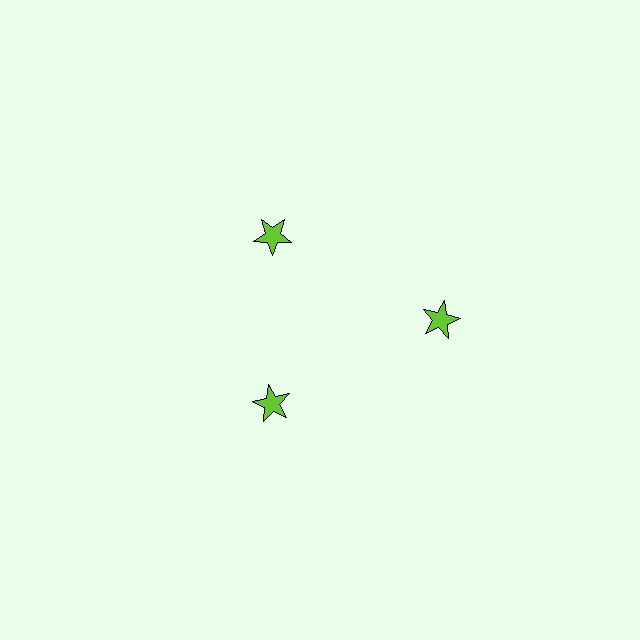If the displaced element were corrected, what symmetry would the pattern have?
It would have 3-fold rotational symmetry — the pattern would map onto itself every 120 degrees.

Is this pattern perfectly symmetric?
No. The 3 lime stars are arranged in a ring, but one element near the 3 o'clock position is pushed outward from the center, breaking the 3-fold rotational symmetry.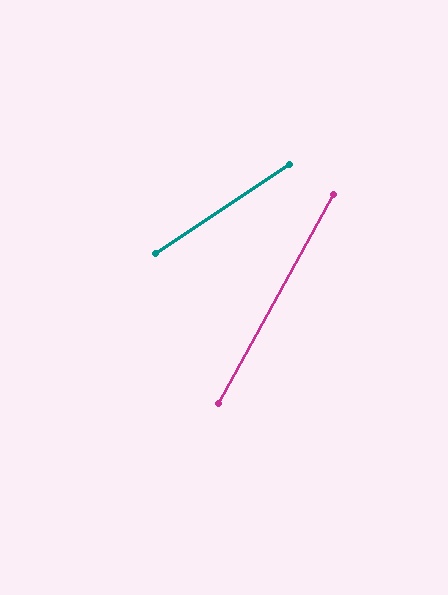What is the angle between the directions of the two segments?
Approximately 27 degrees.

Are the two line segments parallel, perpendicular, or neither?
Neither parallel nor perpendicular — they differ by about 27°.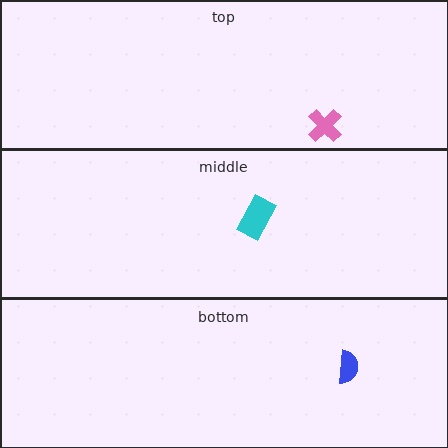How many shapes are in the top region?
1.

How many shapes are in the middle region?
1.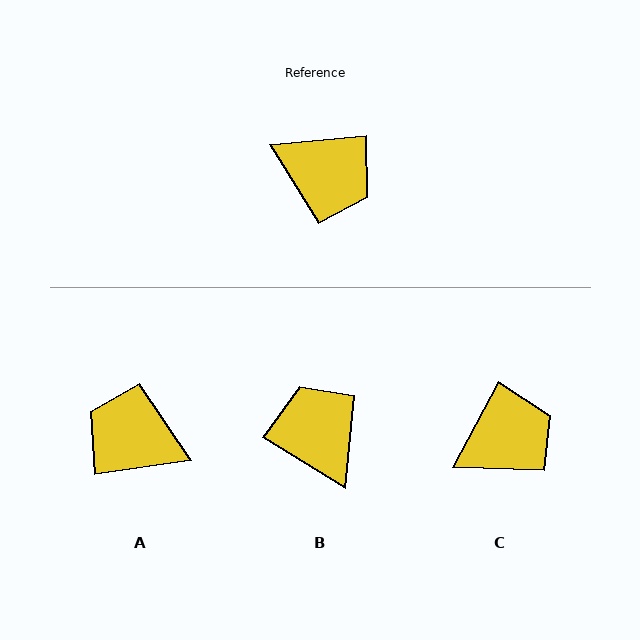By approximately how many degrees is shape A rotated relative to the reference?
Approximately 177 degrees clockwise.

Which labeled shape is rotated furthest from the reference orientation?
A, about 177 degrees away.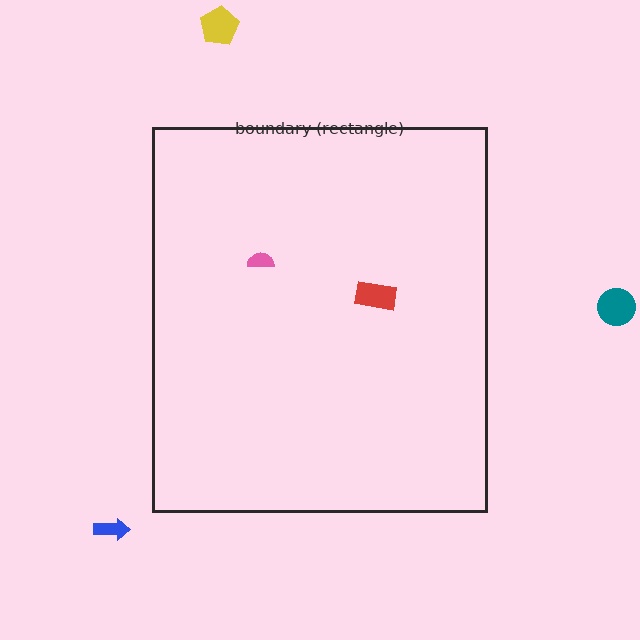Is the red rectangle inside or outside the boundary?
Inside.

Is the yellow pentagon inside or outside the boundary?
Outside.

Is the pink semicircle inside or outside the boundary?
Inside.